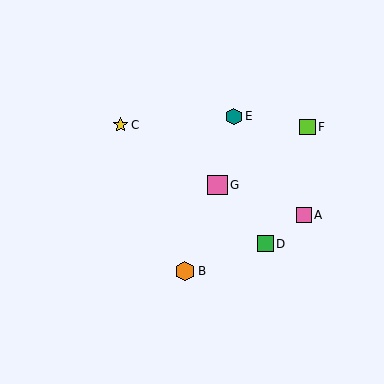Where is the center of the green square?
The center of the green square is at (265, 244).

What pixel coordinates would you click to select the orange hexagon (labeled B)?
Click at (185, 271) to select the orange hexagon B.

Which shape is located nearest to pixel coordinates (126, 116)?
The yellow star (labeled C) at (121, 125) is nearest to that location.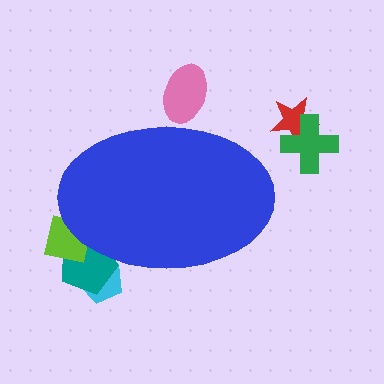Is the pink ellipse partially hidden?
Yes, the pink ellipse is partially hidden behind the blue ellipse.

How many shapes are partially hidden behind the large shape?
4 shapes are partially hidden.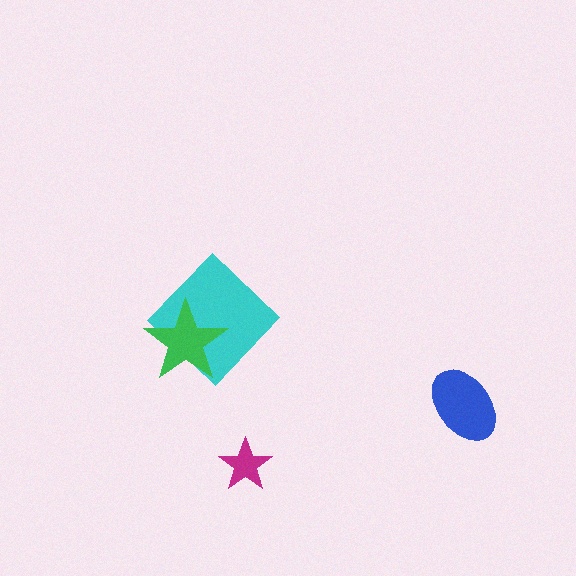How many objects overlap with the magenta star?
0 objects overlap with the magenta star.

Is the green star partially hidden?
No, no other shape covers it.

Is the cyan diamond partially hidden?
Yes, it is partially covered by another shape.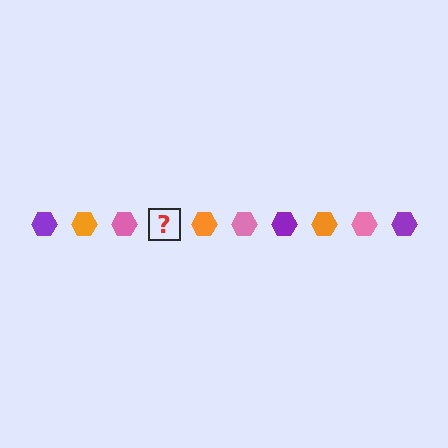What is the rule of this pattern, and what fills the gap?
The rule is that the pattern cycles through purple, orange, pink hexagons. The gap should be filled with a purple hexagon.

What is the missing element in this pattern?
The missing element is a purple hexagon.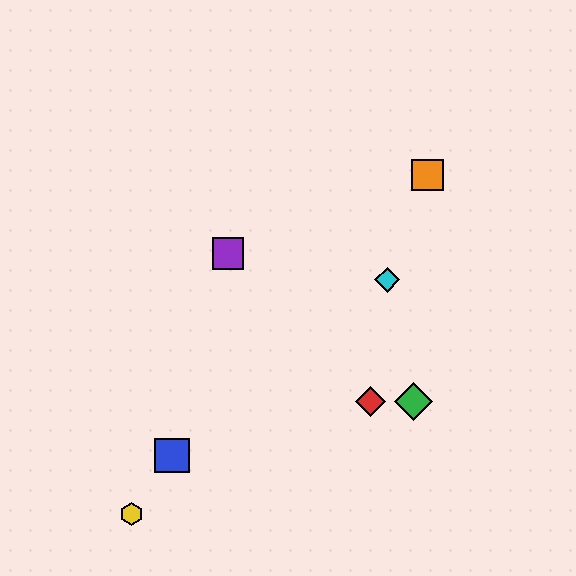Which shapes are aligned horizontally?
The red diamond, the green diamond are aligned horizontally.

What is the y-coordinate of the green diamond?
The green diamond is at y≈401.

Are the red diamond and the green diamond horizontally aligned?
Yes, both are at y≈401.